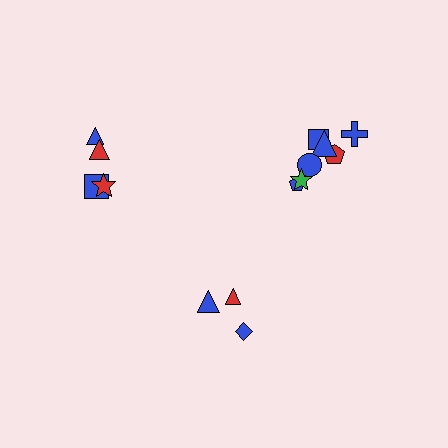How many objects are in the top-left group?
There are 4 objects.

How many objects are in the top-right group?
There are 7 objects.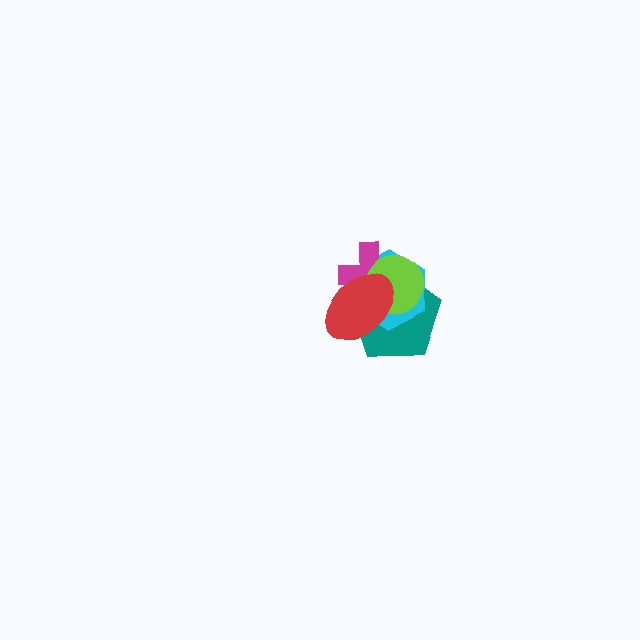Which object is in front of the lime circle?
The red ellipse is in front of the lime circle.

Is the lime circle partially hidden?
Yes, it is partially covered by another shape.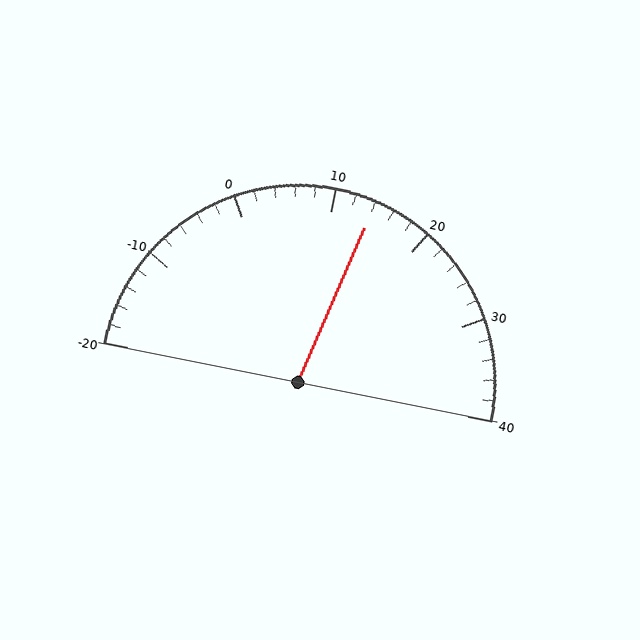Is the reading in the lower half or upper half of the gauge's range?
The reading is in the upper half of the range (-20 to 40).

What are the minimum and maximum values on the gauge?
The gauge ranges from -20 to 40.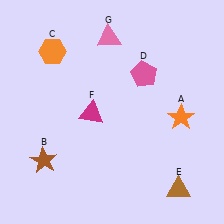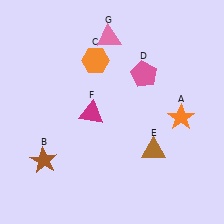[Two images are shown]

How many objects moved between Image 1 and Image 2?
2 objects moved between the two images.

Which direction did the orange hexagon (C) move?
The orange hexagon (C) moved right.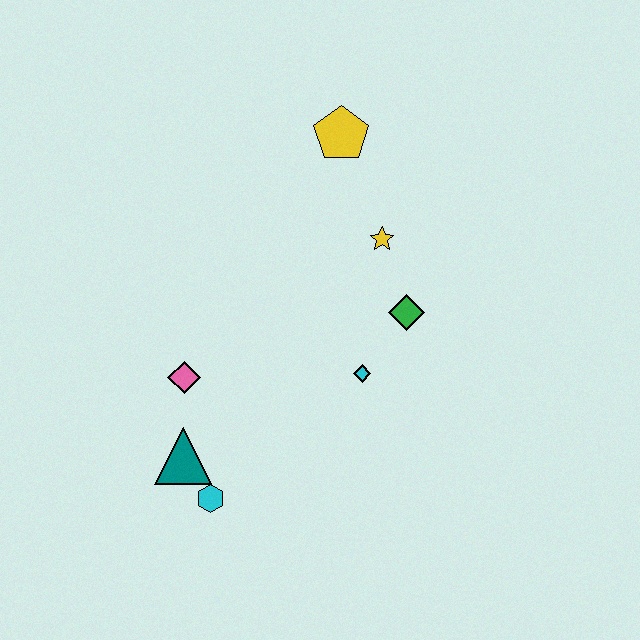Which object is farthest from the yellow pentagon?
The cyan hexagon is farthest from the yellow pentagon.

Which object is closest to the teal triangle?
The cyan hexagon is closest to the teal triangle.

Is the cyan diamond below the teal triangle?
No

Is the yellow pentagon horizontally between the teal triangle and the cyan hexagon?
No